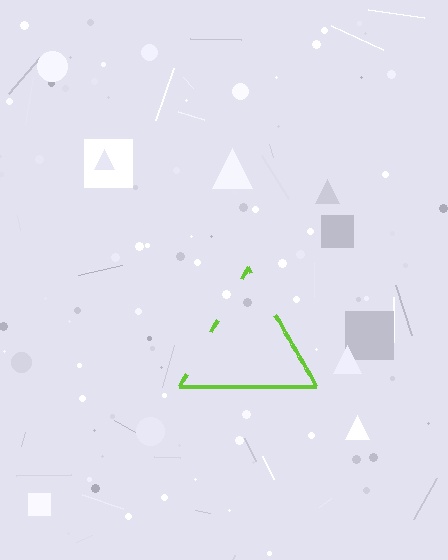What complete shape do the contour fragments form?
The contour fragments form a triangle.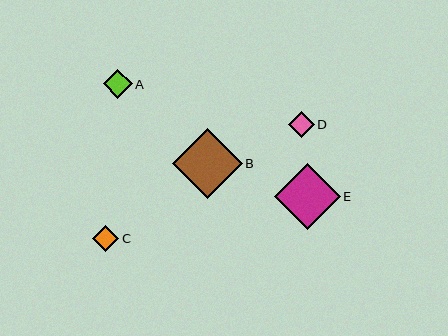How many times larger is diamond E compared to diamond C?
Diamond E is approximately 2.5 times the size of diamond C.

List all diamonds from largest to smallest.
From largest to smallest: B, E, A, C, D.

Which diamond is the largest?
Diamond B is the largest with a size of approximately 70 pixels.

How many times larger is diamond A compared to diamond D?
Diamond A is approximately 1.1 times the size of diamond D.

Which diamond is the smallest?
Diamond D is the smallest with a size of approximately 26 pixels.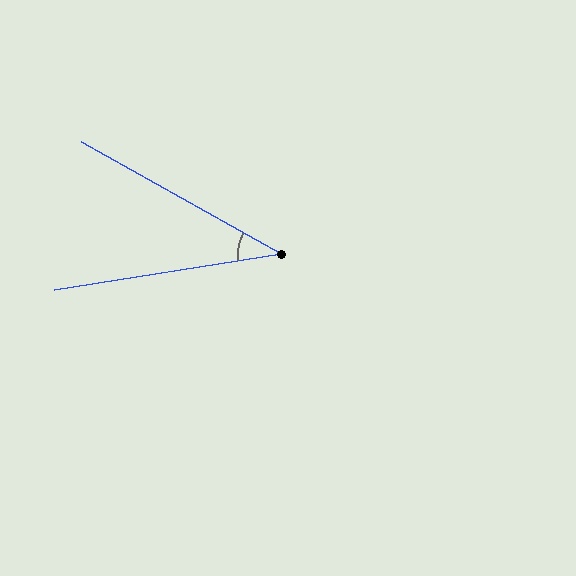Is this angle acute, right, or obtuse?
It is acute.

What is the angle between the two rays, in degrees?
Approximately 38 degrees.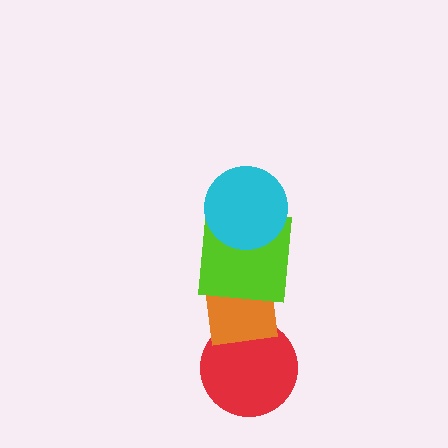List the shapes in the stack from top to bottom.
From top to bottom: the cyan circle, the lime square, the orange square, the red circle.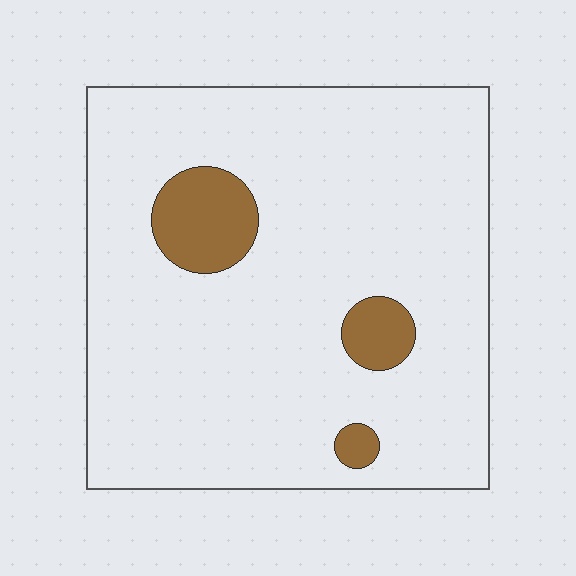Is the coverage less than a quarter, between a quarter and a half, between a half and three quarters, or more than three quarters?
Less than a quarter.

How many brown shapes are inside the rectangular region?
3.